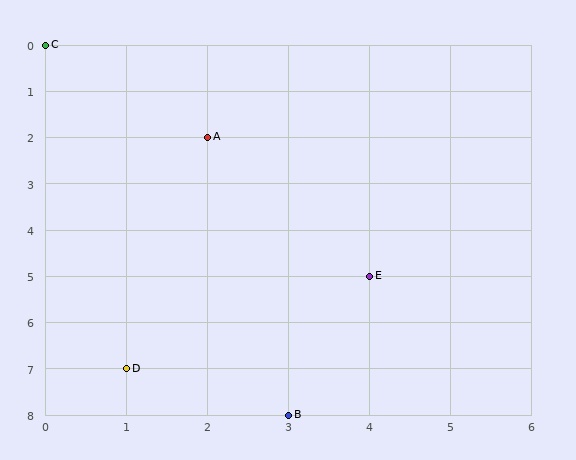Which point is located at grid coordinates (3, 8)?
Point B is at (3, 8).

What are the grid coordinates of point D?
Point D is at grid coordinates (1, 7).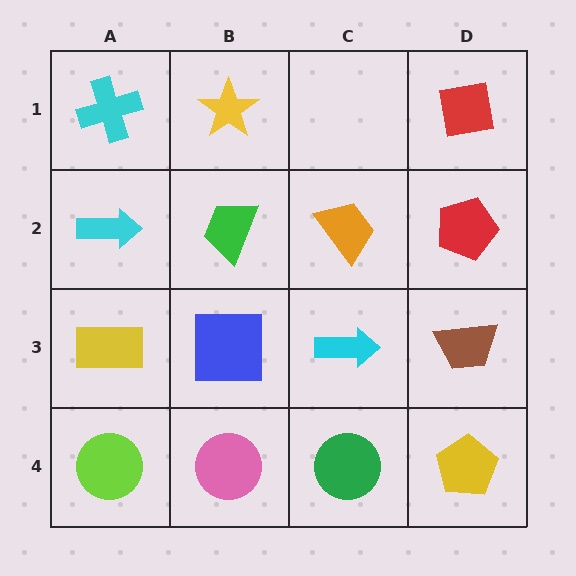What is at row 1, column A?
A cyan cross.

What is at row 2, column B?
A green trapezoid.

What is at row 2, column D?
A red pentagon.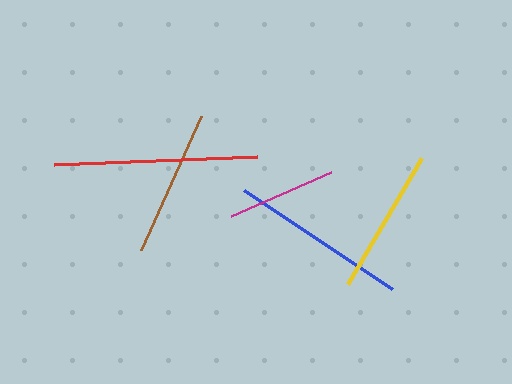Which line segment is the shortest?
The magenta line is the shortest at approximately 109 pixels.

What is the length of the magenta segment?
The magenta segment is approximately 109 pixels long.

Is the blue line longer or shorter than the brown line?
The blue line is longer than the brown line.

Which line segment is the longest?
The red line is the longest at approximately 203 pixels.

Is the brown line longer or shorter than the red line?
The red line is longer than the brown line.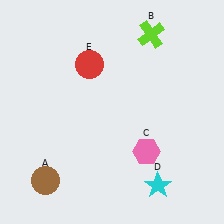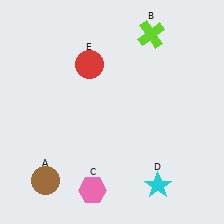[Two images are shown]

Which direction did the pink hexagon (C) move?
The pink hexagon (C) moved left.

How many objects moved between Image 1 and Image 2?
1 object moved between the two images.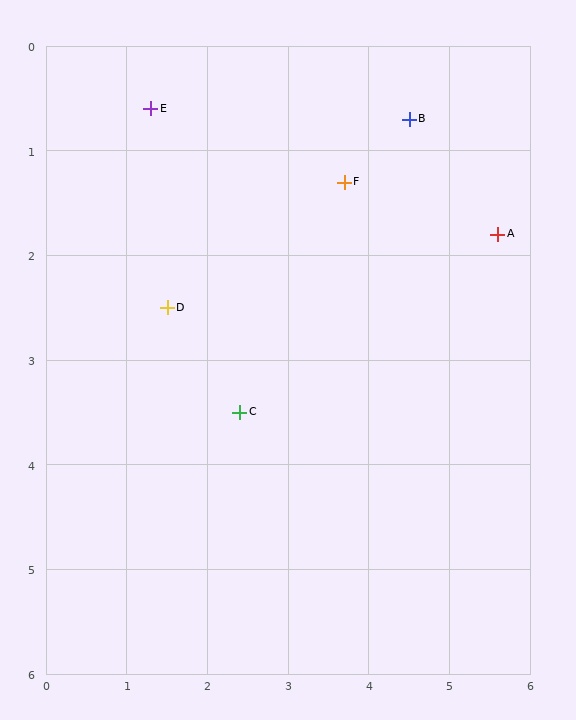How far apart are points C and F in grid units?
Points C and F are about 2.6 grid units apart.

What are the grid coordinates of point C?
Point C is at approximately (2.4, 3.5).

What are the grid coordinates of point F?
Point F is at approximately (3.7, 1.3).